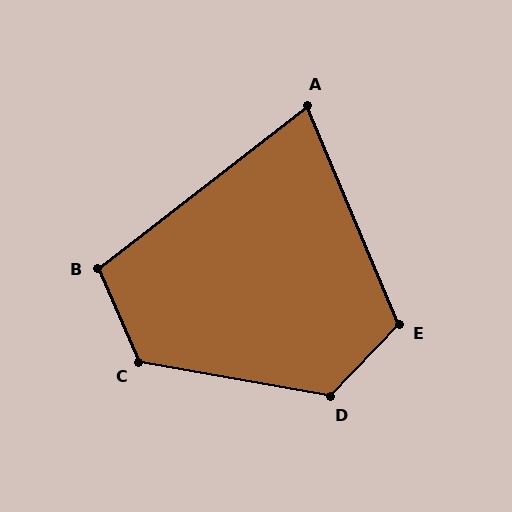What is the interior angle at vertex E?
Approximately 113 degrees (obtuse).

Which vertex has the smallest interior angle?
A, at approximately 75 degrees.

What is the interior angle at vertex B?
Approximately 104 degrees (obtuse).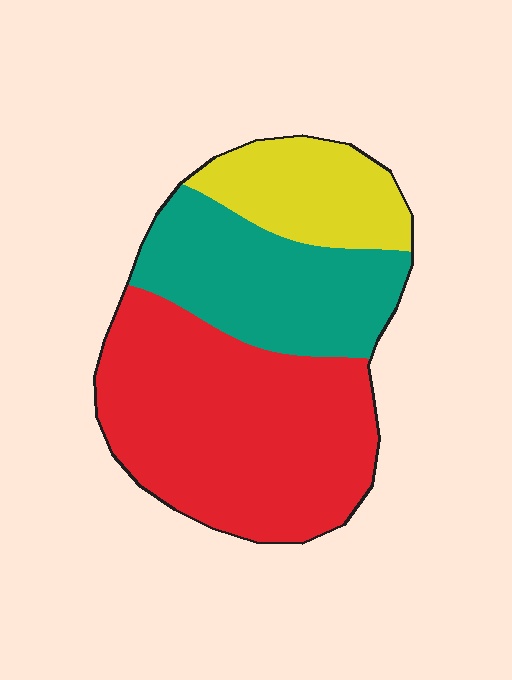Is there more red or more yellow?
Red.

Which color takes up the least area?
Yellow, at roughly 20%.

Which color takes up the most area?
Red, at roughly 50%.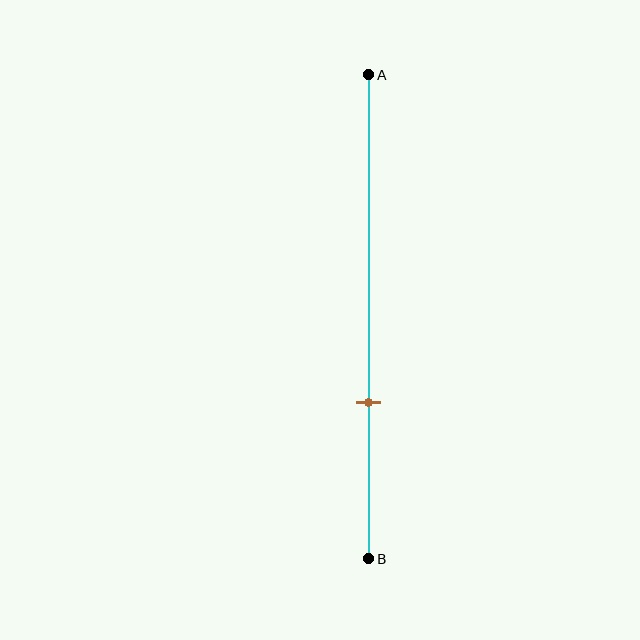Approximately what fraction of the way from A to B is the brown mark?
The brown mark is approximately 70% of the way from A to B.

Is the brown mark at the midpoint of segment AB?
No, the mark is at about 70% from A, not at the 50% midpoint.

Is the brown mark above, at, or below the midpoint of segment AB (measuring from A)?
The brown mark is below the midpoint of segment AB.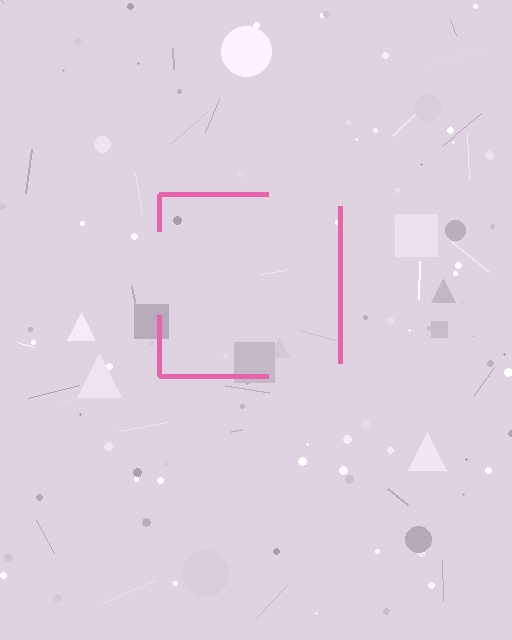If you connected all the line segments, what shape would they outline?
They would outline a square.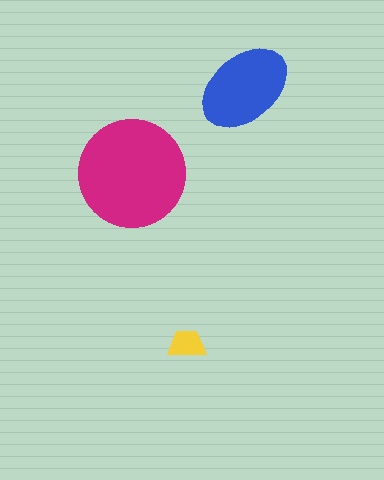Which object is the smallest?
The yellow trapezoid.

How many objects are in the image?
There are 3 objects in the image.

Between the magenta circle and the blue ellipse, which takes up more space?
The magenta circle.